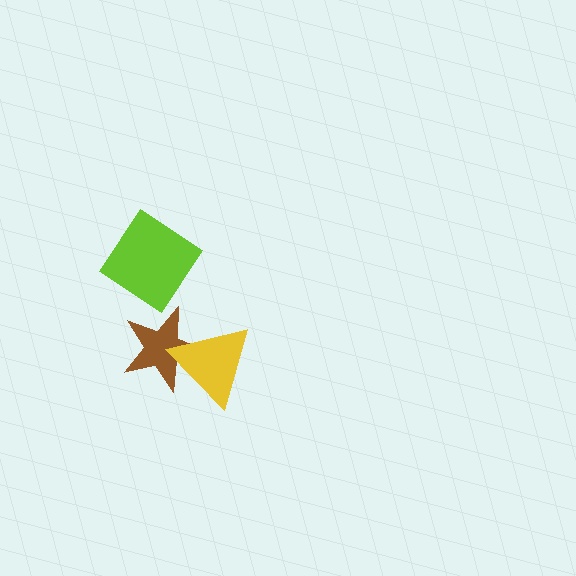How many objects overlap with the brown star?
1 object overlaps with the brown star.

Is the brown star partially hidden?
Yes, it is partially covered by another shape.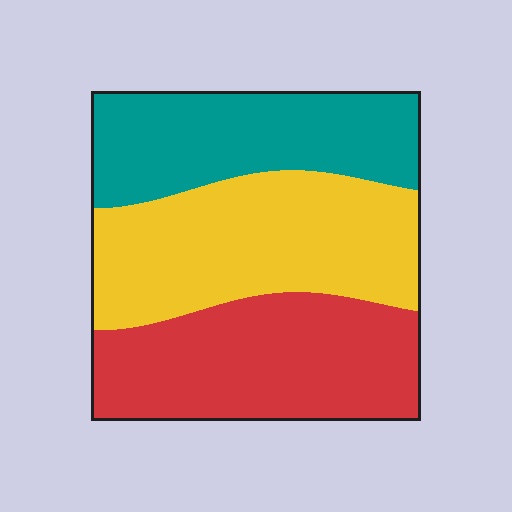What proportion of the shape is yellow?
Yellow takes up between a third and a half of the shape.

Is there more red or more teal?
Red.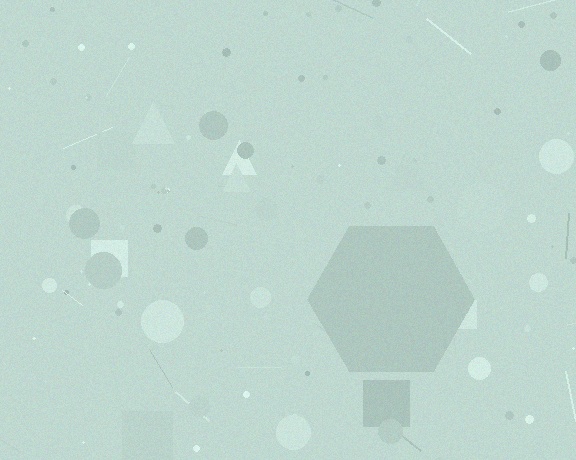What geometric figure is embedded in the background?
A hexagon is embedded in the background.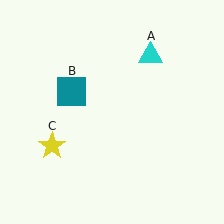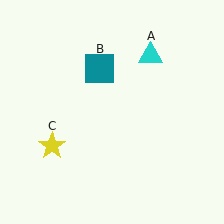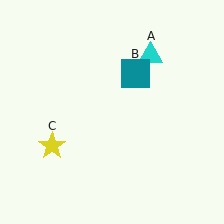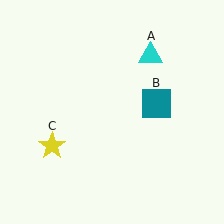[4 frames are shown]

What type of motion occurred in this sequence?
The teal square (object B) rotated clockwise around the center of the scene.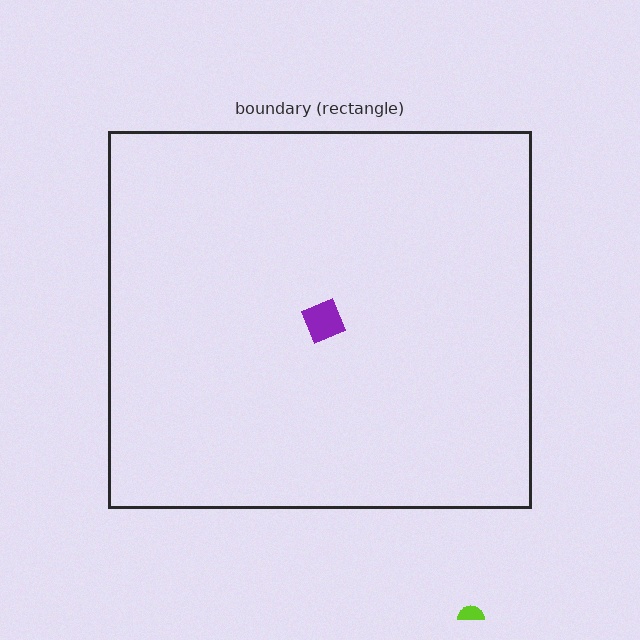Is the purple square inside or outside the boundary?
Inside.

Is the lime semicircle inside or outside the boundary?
Outside.